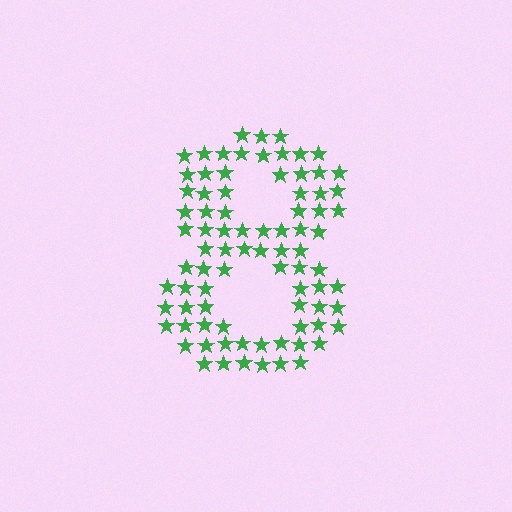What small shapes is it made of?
It is made of small stars.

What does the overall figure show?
The overall figure shows the digit 8.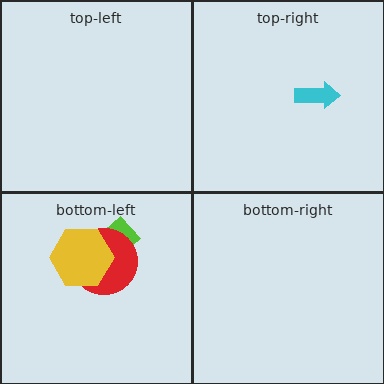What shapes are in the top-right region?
The cyan arrow.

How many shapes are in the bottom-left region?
3.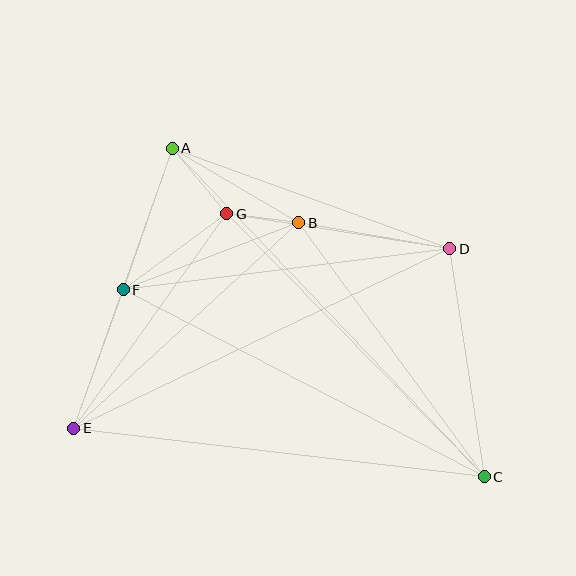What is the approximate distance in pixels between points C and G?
The distance between C and G is approximately 368 pixels.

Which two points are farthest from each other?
Points A and C are farthest from each other.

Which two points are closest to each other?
Points B and G are closest to each other.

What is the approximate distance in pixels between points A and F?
The distance between A and F is approximately 150 pixels.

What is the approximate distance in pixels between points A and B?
The distance between A and B is approximately 147 pixels.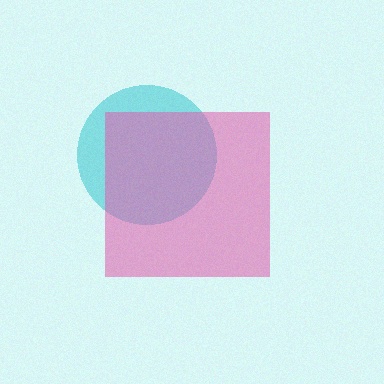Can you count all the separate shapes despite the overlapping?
Yes, there are 2 separate shapes.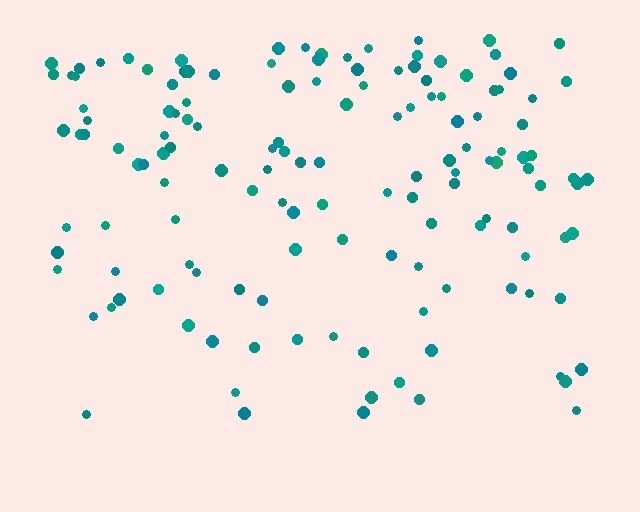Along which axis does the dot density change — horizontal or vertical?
Vertical.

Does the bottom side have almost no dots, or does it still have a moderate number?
Still a moderate number, just noticeably fewer than the top.